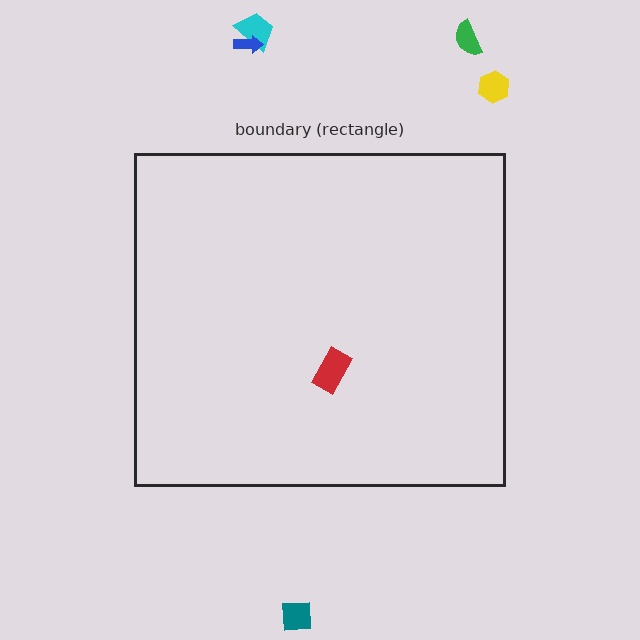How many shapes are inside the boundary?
1 inside, 5 outside.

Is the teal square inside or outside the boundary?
Outside.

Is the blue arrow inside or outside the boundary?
Outside.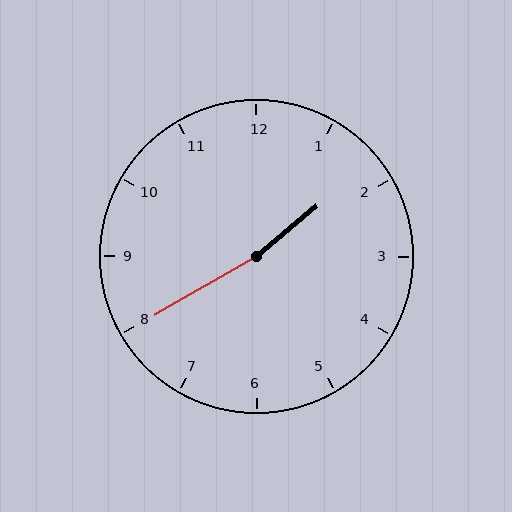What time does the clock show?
1:40.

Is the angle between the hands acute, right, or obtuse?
It is obtuse.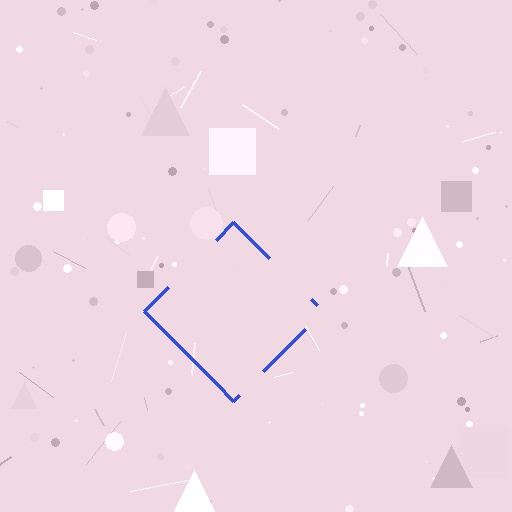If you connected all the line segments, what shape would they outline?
They would outline a diamond.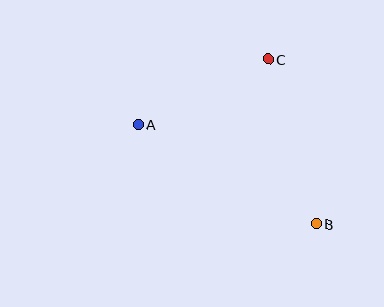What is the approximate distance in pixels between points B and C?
The distance between B and C is approximately 171 pixels.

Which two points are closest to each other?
Points A and C are closest to each other.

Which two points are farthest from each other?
Points A and B are farthest from each other.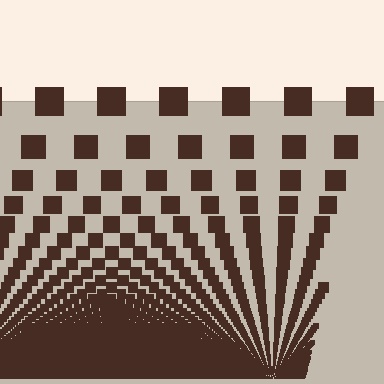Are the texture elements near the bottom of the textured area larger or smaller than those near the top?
Smaller. The gradient is inverted — elements near the bottom are smaller and denser.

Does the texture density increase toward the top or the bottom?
Density increases toward the bottom.